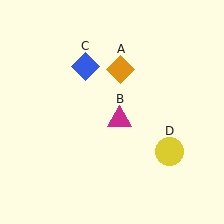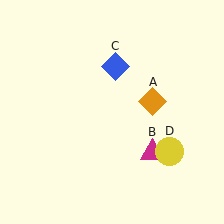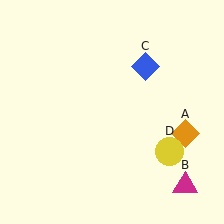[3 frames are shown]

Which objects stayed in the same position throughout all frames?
Yellow circle (object D) remained stationary.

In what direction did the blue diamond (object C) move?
The blue diamond (object C) moved right.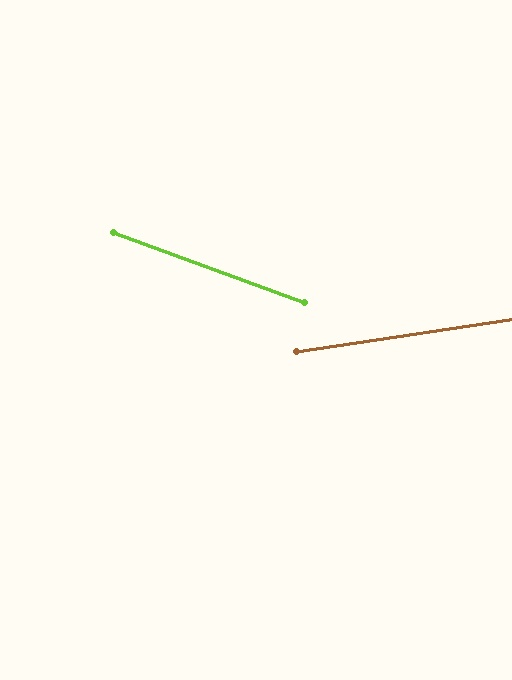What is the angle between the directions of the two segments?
Approximately 29 degrees.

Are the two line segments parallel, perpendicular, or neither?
Neither parallel nor perpendicular — they differ by about 29°.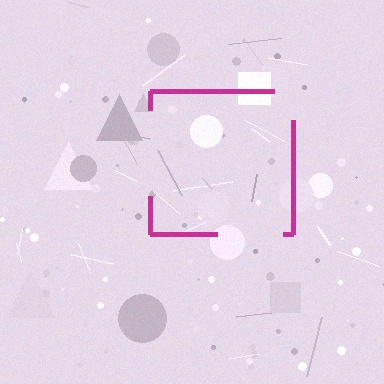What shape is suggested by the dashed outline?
The dashed outline suggests a square.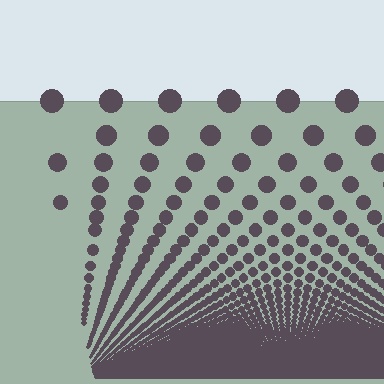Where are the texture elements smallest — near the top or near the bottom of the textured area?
Near the bottom.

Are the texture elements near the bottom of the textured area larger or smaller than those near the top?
Smaller. The gradient is inverted — elements near the bottom are smaller and denser.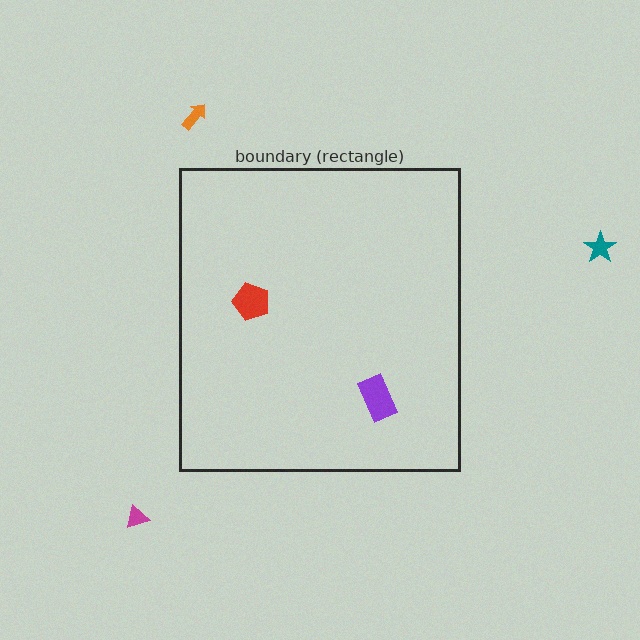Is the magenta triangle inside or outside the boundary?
Outside.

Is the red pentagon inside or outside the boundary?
Inside.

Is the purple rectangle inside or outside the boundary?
Inside.